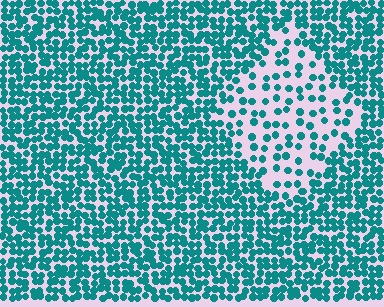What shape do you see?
I see a diamond.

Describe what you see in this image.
The image contains small teal elements arranged at two different densities. A diamond-shaped region is visible where the elements are less densely packed than the surrounding area.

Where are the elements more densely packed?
The elements are more densely packed outside the diamond boundary.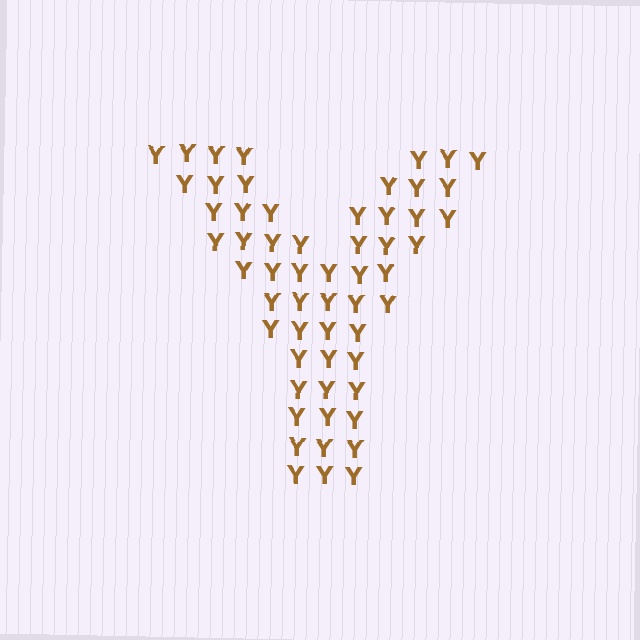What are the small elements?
The small elements are letter Y's.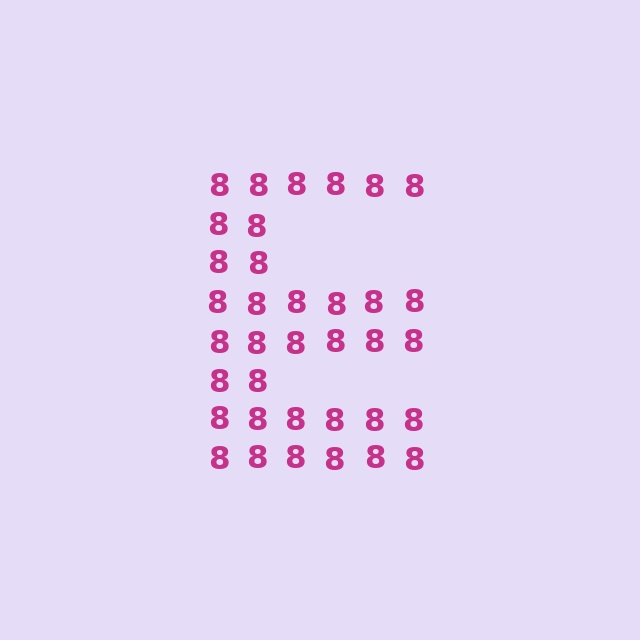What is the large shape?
The large shape is the letter E.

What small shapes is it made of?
It is made of small digit 8's.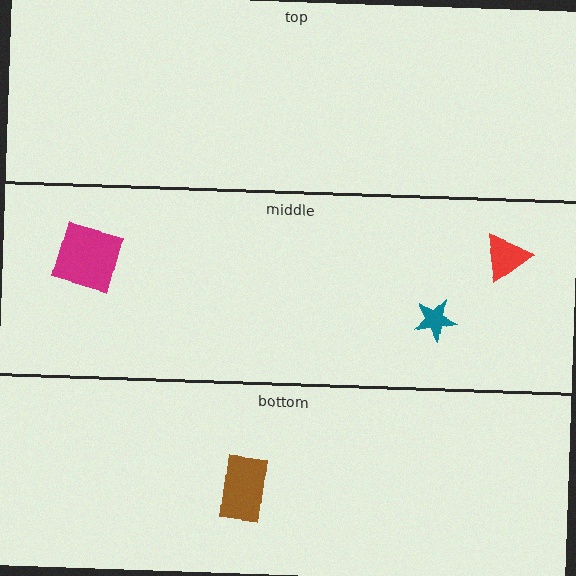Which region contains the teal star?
The middle region.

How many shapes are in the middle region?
3.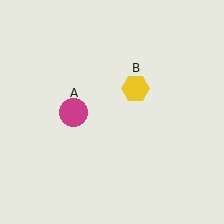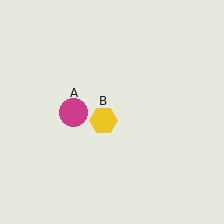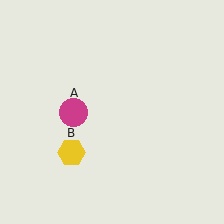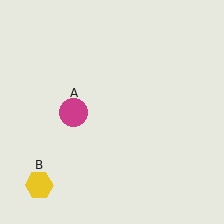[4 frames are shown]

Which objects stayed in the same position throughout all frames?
Magenta circle (object A) remained stationary.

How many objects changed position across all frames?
1 object changed position: yellow hexagon (object B).